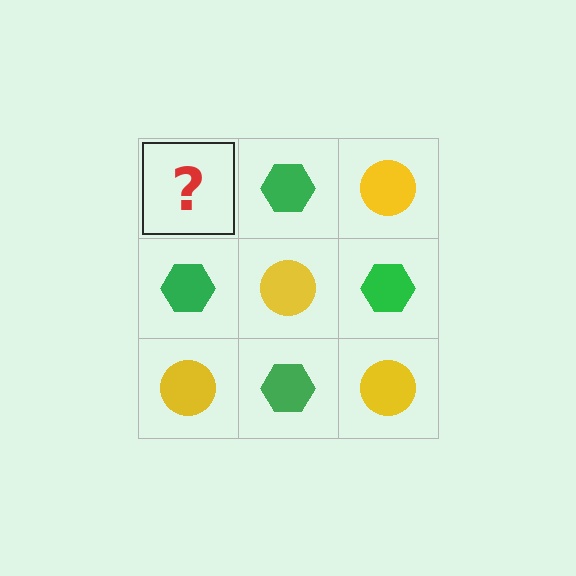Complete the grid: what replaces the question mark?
The question mark should be replaced with a yellow circle.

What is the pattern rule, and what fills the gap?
The rule is that it alternates yellow circle and green hexagon in a checkerboard pattern. The gap should be filled with a yellow circle.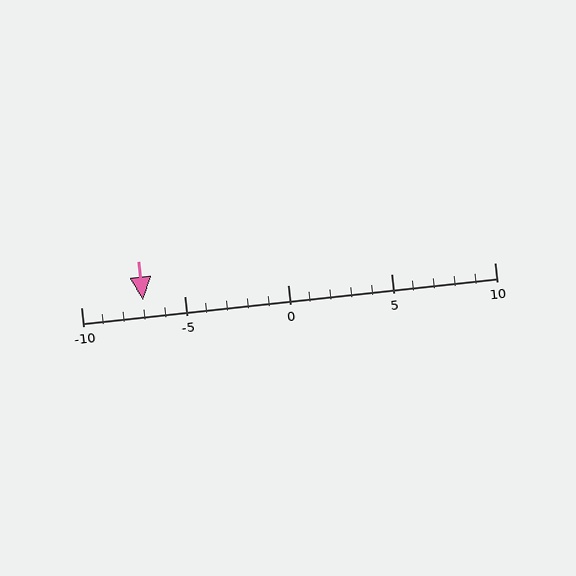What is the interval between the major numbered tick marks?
The major tick marks are spaced 5 units apart.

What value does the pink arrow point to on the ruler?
The pink arrow points to approximately -7.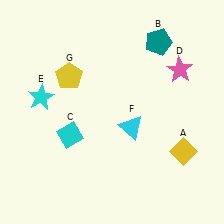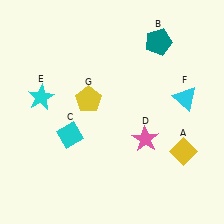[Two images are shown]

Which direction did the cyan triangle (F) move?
The cyan triangle (F) moved right.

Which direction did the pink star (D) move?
The pink star (D) moved down.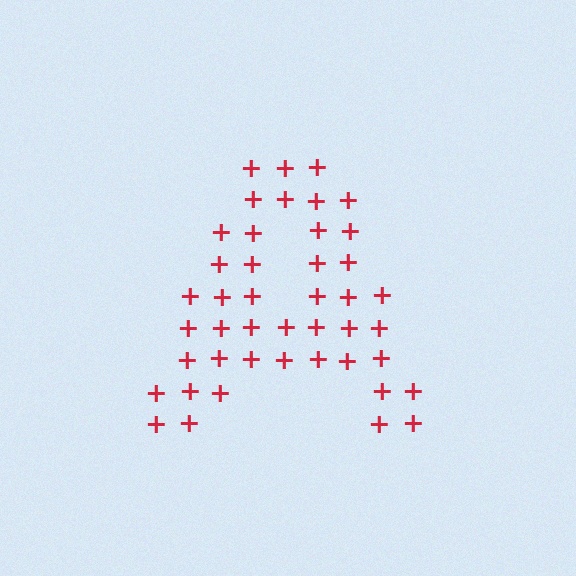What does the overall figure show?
The overall figure shows the letter A.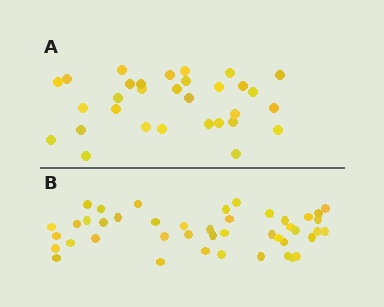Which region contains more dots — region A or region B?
Region B (the bottom region) has more dots.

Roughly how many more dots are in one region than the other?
Region B has approximately 15 more dots than region A.